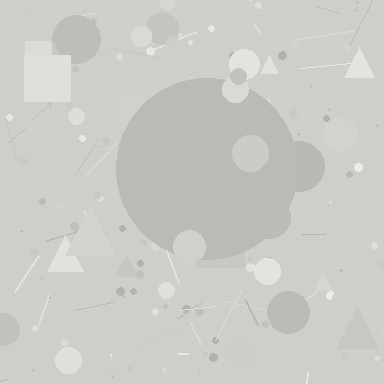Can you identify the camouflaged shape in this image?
The camouflaged shape is a circle.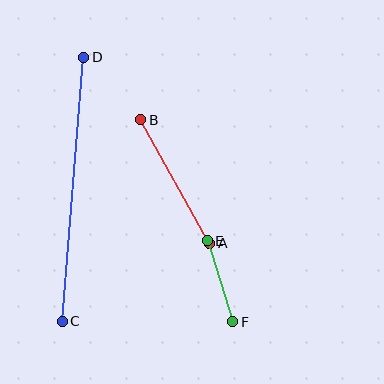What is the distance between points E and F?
The distance is approximately 85 pixels.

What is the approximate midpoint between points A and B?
The midpoint is at approximately (175, 182) pixels.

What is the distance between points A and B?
The distance is approximately 141 pixels.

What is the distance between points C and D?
The distance is approximately 265 pixels.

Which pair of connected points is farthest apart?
Points C and D are farthest apart.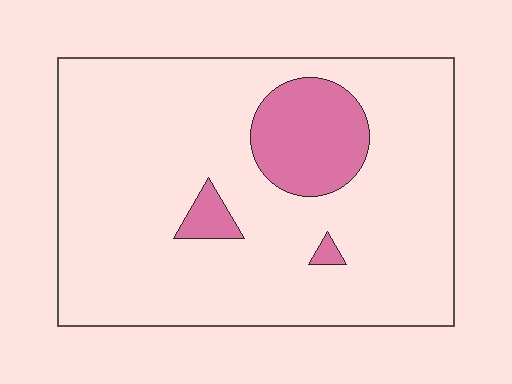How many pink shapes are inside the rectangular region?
3.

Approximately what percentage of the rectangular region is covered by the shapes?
Approximately 15%.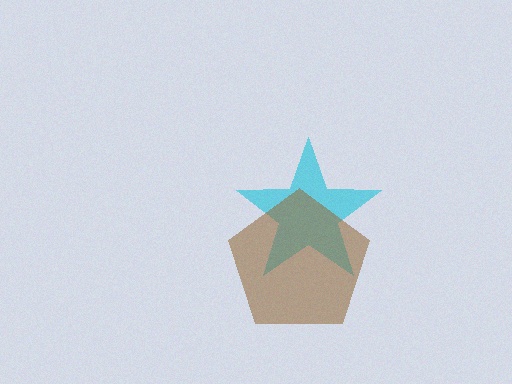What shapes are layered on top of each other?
The layered shapes are: a cyan star, a brown pentagon.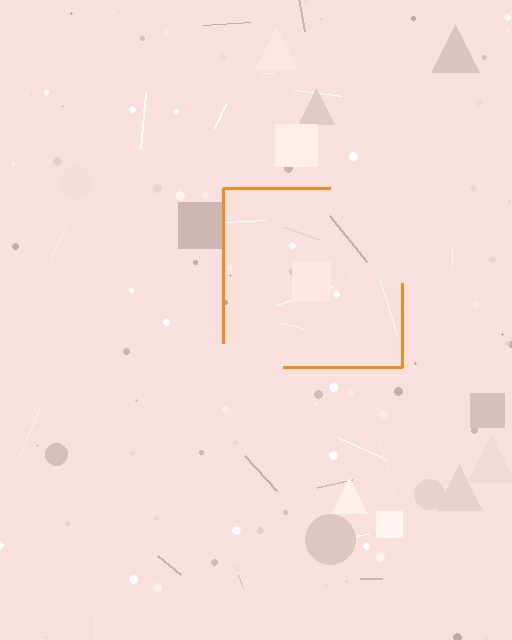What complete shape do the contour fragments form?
The contour fragments form a square.